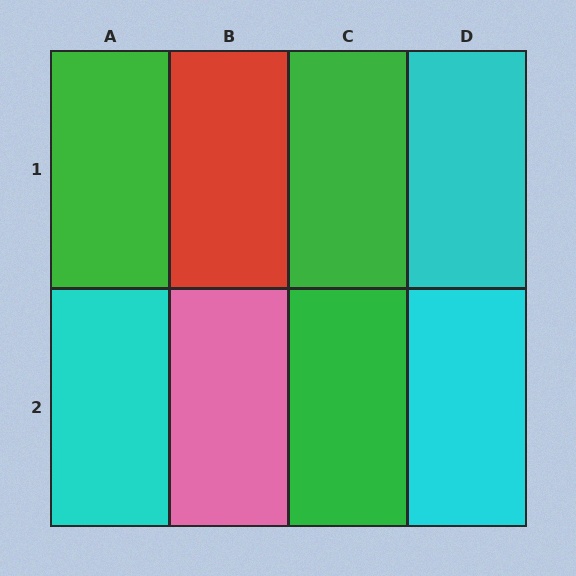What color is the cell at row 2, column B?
Pink.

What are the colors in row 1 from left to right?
Green, red, green, cyan.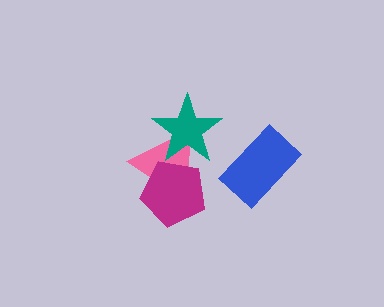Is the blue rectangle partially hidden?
No, no other shape covers it.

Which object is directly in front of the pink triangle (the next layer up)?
The teal star is directly in front of the pink triangle.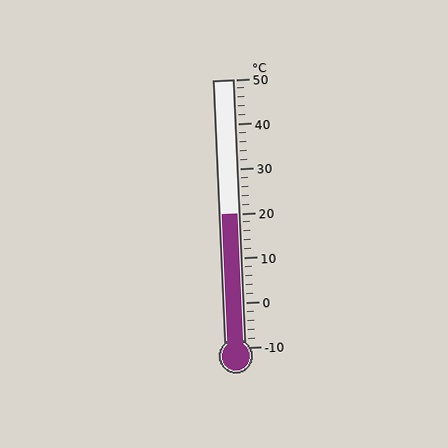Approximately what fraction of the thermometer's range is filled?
The thermometer is filled to approximately 50% of its range.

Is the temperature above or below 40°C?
The temperature is below 40°C.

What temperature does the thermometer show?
The thermometer shows approximately 20°C.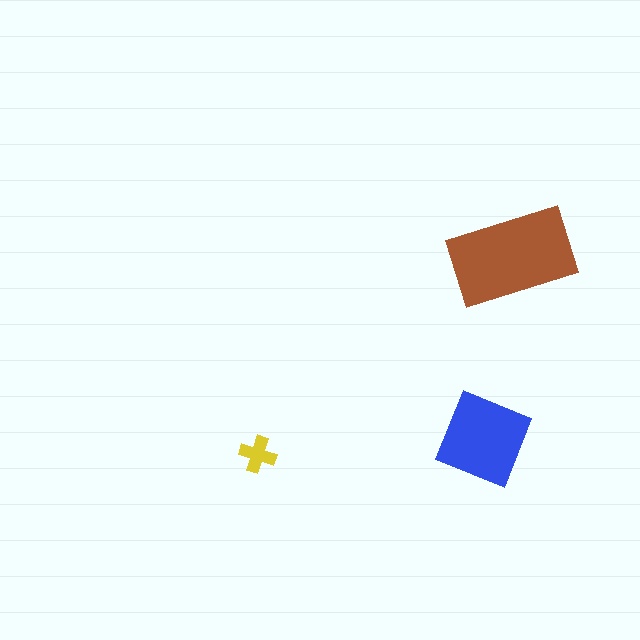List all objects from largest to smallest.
The brown rectangle, the blue square, the yellow cross.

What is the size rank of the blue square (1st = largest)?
2nd.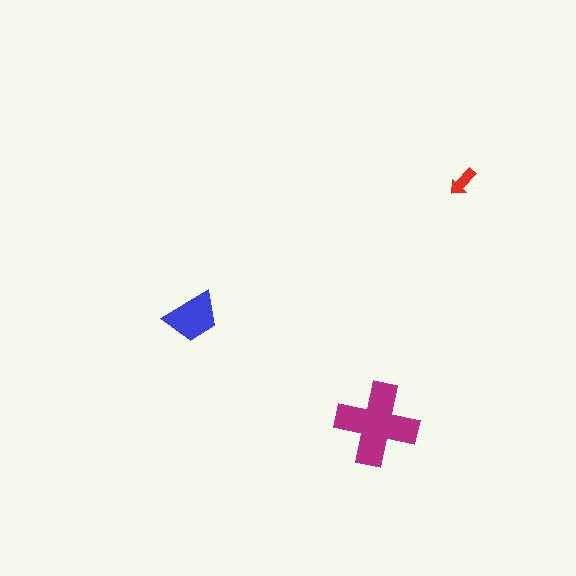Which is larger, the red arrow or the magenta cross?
The magenta cross.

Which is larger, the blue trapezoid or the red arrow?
The blue trapezoid.